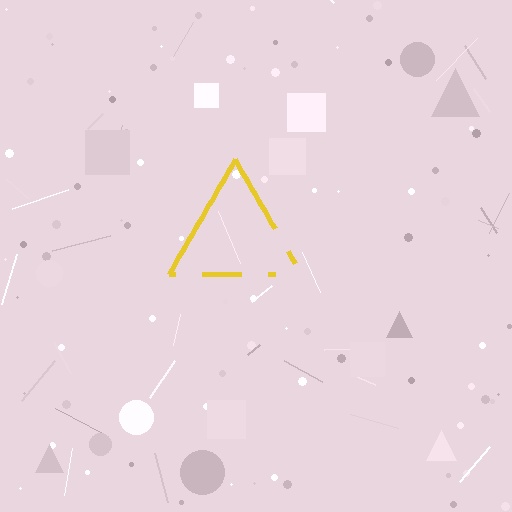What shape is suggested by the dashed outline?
The dashed outline suggests a triangle.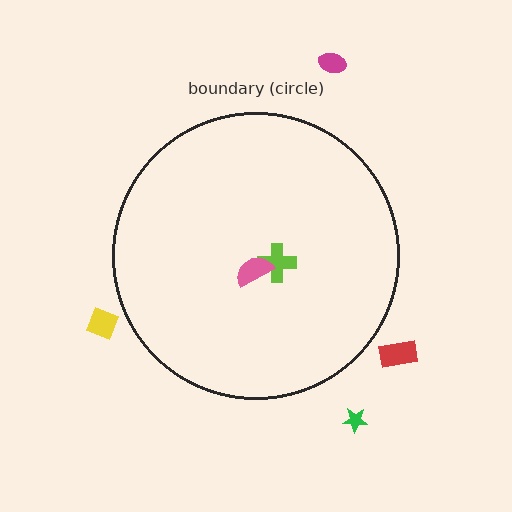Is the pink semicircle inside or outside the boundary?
Inside.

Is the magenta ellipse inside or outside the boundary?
Outside.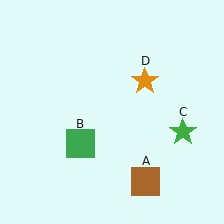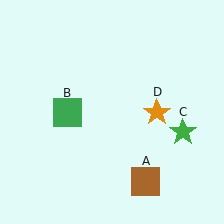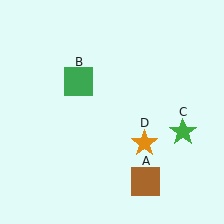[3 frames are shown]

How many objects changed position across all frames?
2 objects changed position: green square (object B), orange star (object D).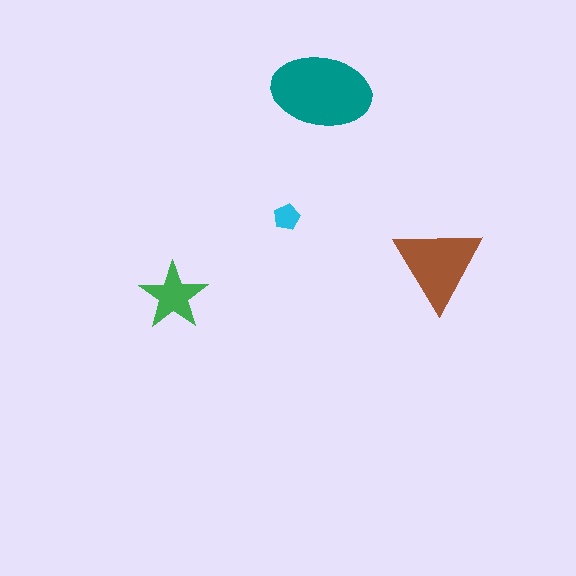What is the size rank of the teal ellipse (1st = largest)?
1st.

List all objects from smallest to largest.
The cyan pentagon, the green star, the brown triangle, the teal ellipse.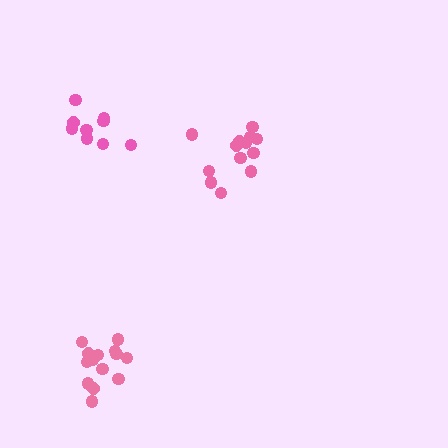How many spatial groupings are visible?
There are 3 spatial groupings.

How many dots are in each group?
Group 1: 9 dots, Group 2: 13 dots, Group 3: 14 dots (36 total).